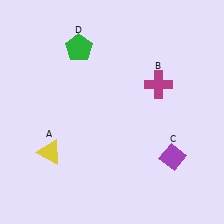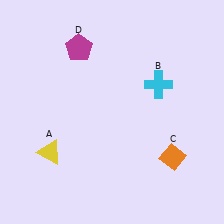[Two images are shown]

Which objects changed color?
B changed from magenta to cyan. C changed from purple to orange. D changed from green to magenta.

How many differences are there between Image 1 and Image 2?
There are 3 differences between the two images.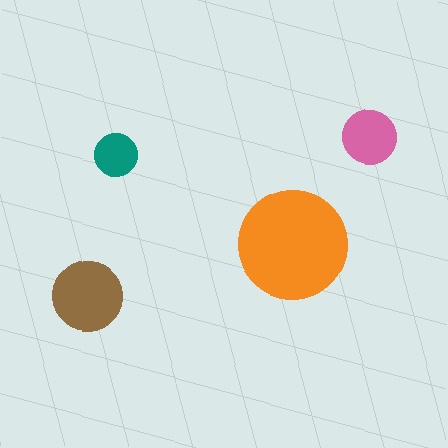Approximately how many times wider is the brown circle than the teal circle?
About 1.5 times wider.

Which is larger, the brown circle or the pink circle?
The brown one.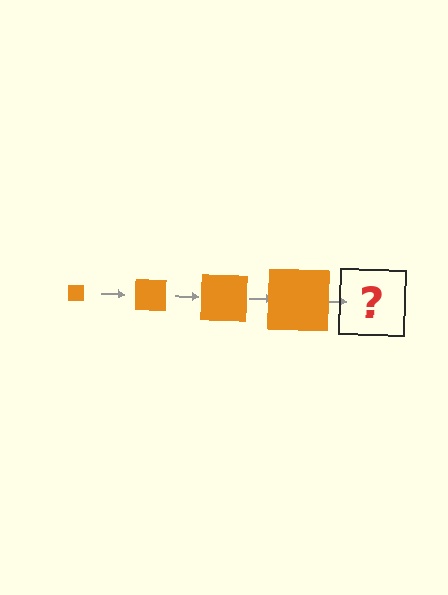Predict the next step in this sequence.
The next step is an orange square, larger than the previous one.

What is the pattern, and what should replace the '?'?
The pattern is that the square gets progressively larger each step. The '?' should be an orange square, larger than the previous one.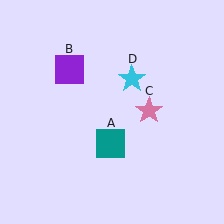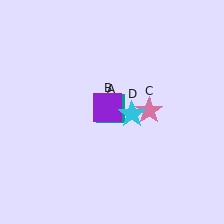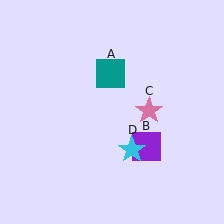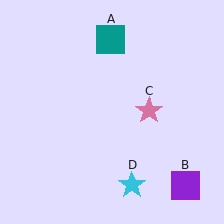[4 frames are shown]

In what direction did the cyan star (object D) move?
The cyan star (object D) moved down.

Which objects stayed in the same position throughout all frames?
Pink star (object C) remained stationary.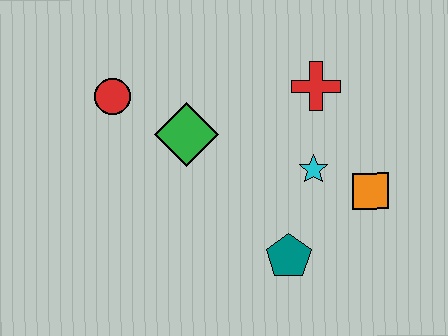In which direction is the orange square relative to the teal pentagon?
The orange square is to the right of the teal pentagon.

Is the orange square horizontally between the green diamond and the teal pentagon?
No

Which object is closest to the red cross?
The cyan star is closest to the red cross.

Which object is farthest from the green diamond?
The orange square is farthest from the green diamond.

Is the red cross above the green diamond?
Yes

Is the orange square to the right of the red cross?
Yes